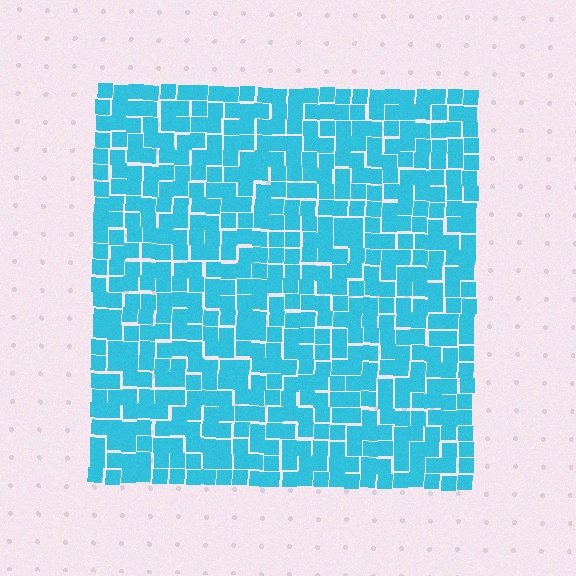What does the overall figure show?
The overall figure shows a square.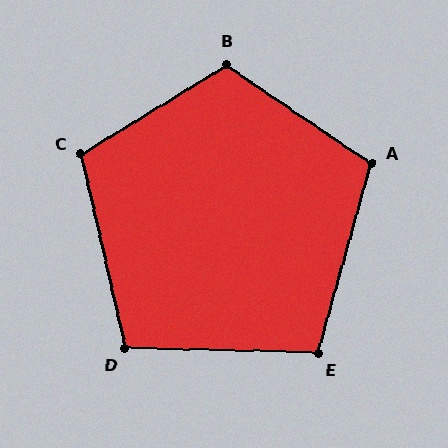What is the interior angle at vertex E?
Approximately 104 degrees (obtuse).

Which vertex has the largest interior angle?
B, at approximately 114 degrees.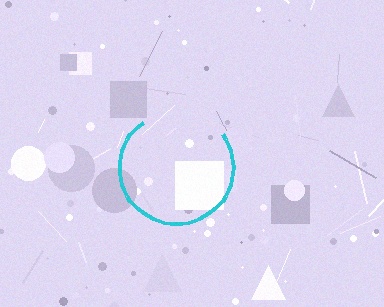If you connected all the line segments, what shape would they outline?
They would outline a circle.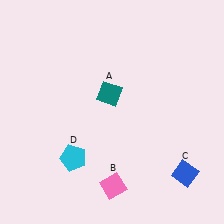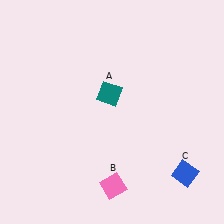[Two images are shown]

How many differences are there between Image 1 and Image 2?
There is 1 difference between the two images.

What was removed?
The cyan pentagon (D) was removed in Image 2.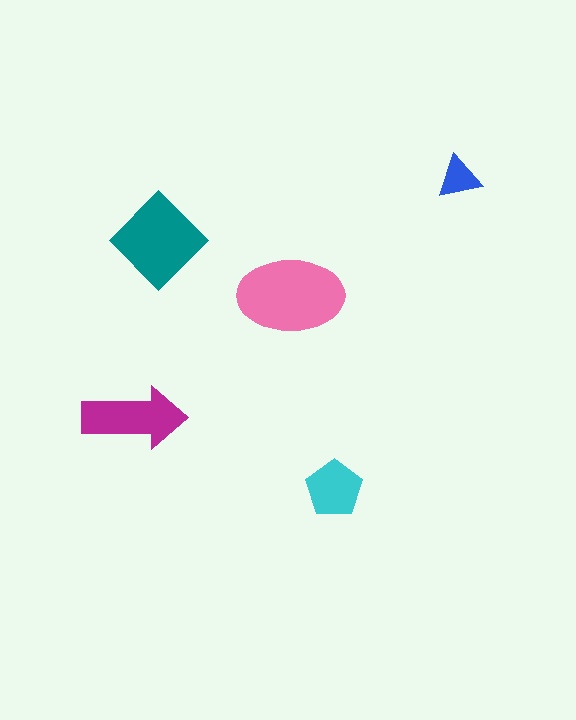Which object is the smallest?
The blue triangle.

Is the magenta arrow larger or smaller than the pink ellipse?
Smaller.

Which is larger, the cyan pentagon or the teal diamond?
The teal diamond.